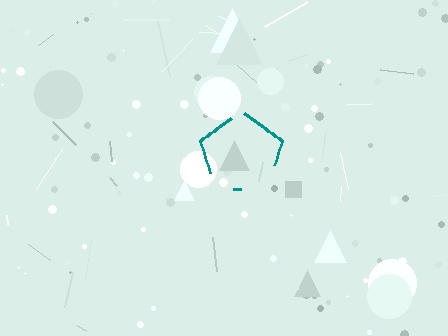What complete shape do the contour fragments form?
The contour fragments form a pentagon.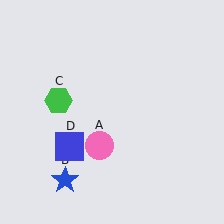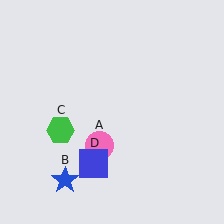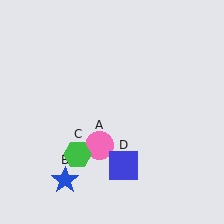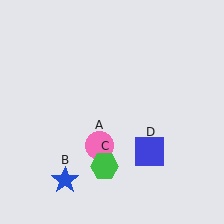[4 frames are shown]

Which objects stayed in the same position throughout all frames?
Pink circle (object A) and blue star (object B) remained stationary.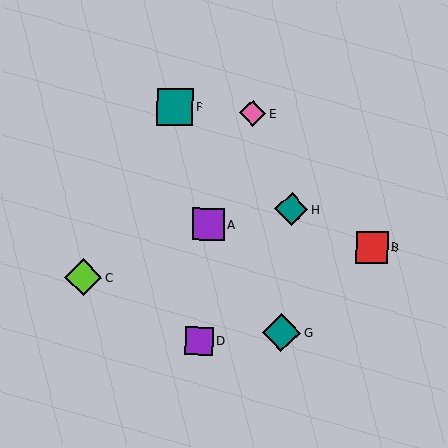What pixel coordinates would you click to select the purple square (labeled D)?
Click at (199, 341) to select the purple square D.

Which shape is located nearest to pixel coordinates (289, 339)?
The teal diamond (labeled G) at (282, 332) is nearest to that location.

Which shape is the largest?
The teal diamond (labeled G) is the largest.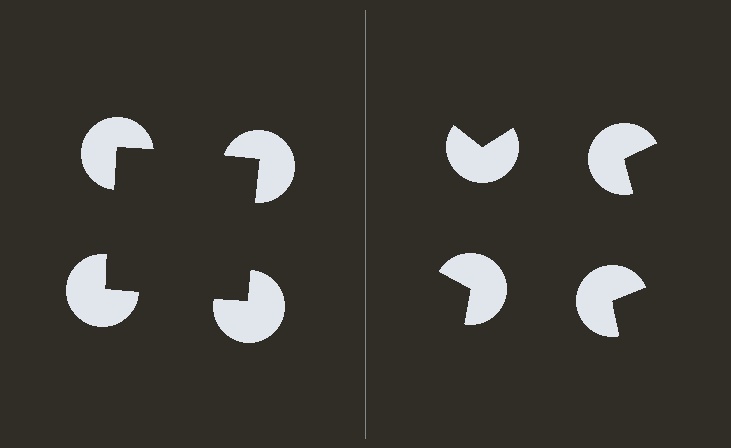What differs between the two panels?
The pac-man discs are positioned identically on both sides; only the wedge orientations differ. On the left they align to a square; on the right they are misaligned.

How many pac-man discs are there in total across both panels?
8 — 4 on each side.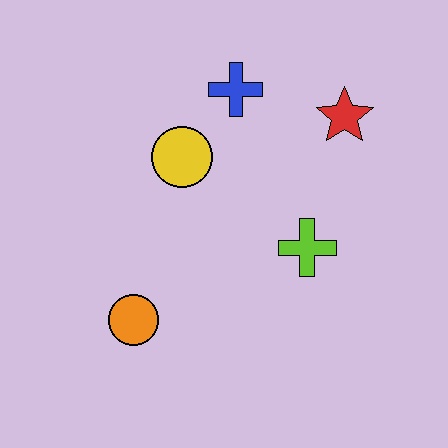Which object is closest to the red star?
The blue cross is closest to the red star.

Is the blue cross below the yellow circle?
No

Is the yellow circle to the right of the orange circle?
Yes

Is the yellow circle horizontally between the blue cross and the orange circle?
Yes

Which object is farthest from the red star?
The orange circle is farthest from the red star.